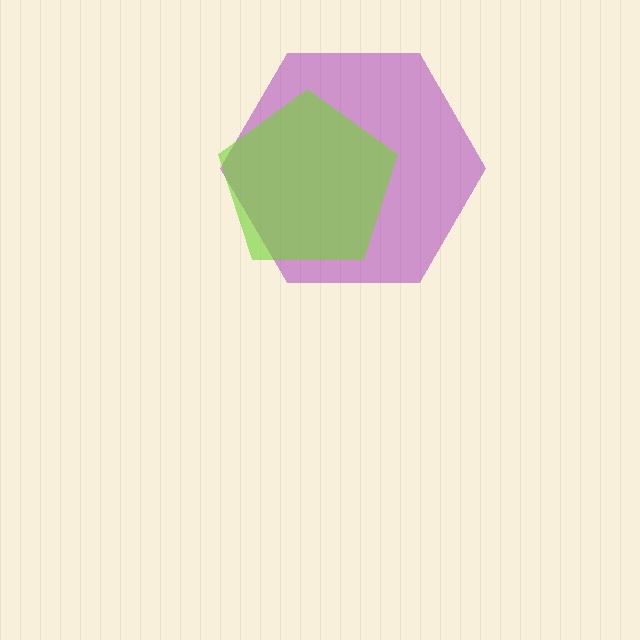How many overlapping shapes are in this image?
There are 2 overlapping shapes in the image.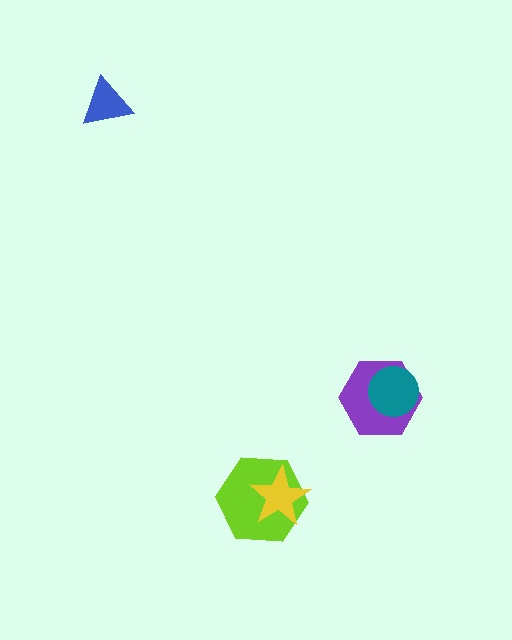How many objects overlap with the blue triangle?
0 objects overlap with the blue triangle.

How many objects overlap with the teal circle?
1 object overlaps with the teal circle.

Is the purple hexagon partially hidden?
Yes, it is partially covered by another shape.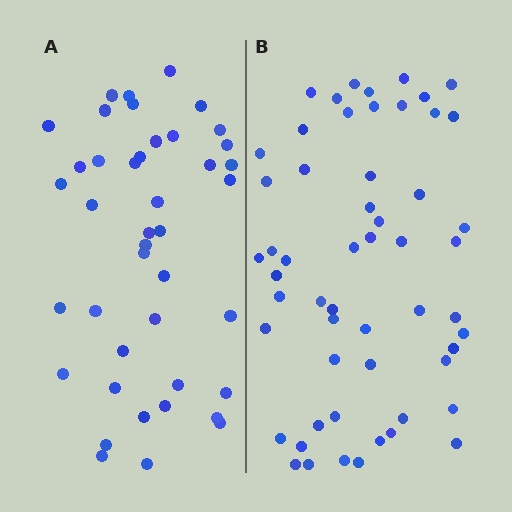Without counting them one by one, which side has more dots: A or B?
Region B (the right region) has more dots.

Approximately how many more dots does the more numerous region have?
Region B has approximately 15 more dots than region A.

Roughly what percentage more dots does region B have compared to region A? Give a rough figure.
About 30% more.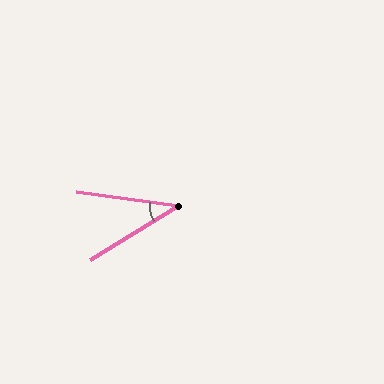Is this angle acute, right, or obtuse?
It is acute.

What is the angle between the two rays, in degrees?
Approximately 39 degrees.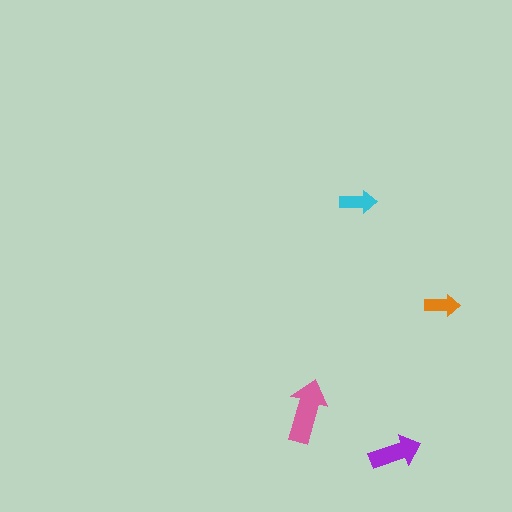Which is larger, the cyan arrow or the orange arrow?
The cyan one.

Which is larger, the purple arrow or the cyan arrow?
The purple one.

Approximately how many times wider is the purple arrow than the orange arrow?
About 1.5 times wider.